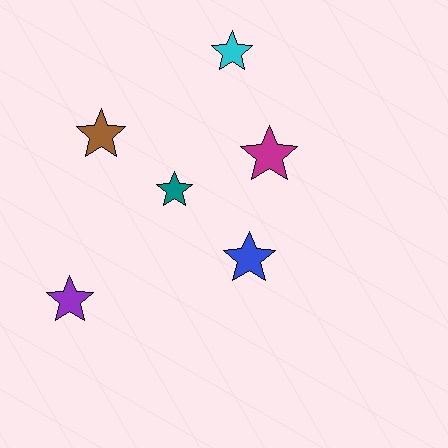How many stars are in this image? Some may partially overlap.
There are 6 stars.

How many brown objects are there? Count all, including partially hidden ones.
There is 1 brown object.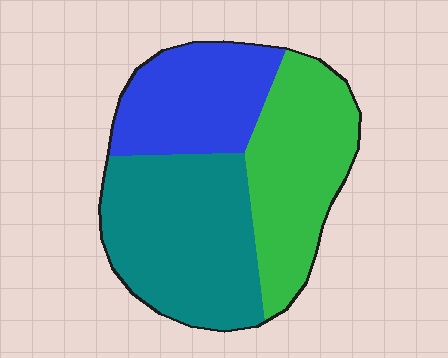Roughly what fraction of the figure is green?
Green takes up between a sixth and a third of the figure.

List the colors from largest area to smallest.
From largest to smallest: teal, green, blue.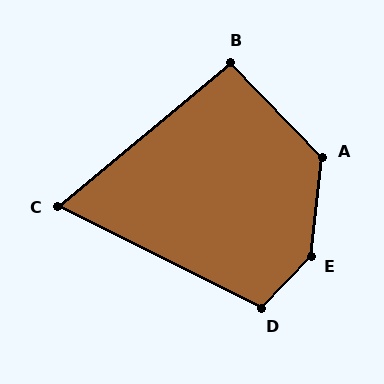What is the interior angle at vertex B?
Approximately 94 degrees (approximately right).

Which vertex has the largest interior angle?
E, at approximately 143 degrees.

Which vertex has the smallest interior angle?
C, at approximately 66 degrees.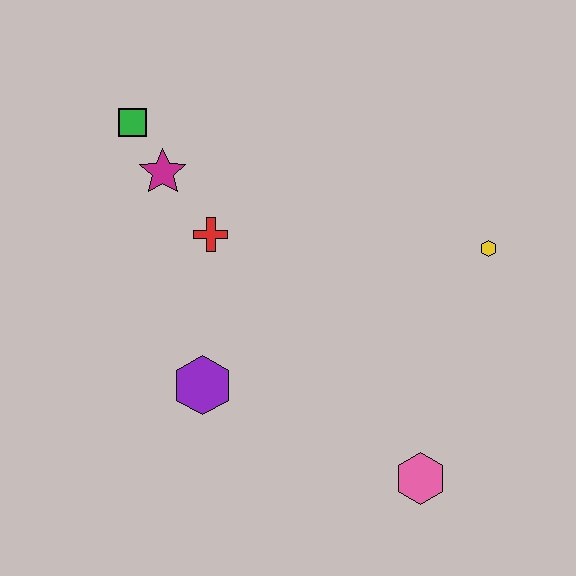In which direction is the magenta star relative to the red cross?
The magenta star is above the red cross.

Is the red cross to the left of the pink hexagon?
Yes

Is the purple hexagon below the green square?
Yes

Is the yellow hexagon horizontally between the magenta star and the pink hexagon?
No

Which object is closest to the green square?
The magenta star is closest to the green square.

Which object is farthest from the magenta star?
The pink hexagon is farthest from the magenta star.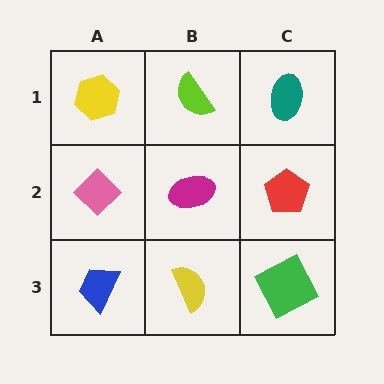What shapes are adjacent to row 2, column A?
A yellow hexagon (row 1, column A), a blue trapezoid (row 3, column A), a magenta ellipse (row 2, column B).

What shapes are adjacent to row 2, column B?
A lime semicircle (row 1, column B), a yellow semicircle (row 3, column B), a pink diamond (row 2, column A), a red pentagon (row 2, column C).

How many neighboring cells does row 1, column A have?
2.